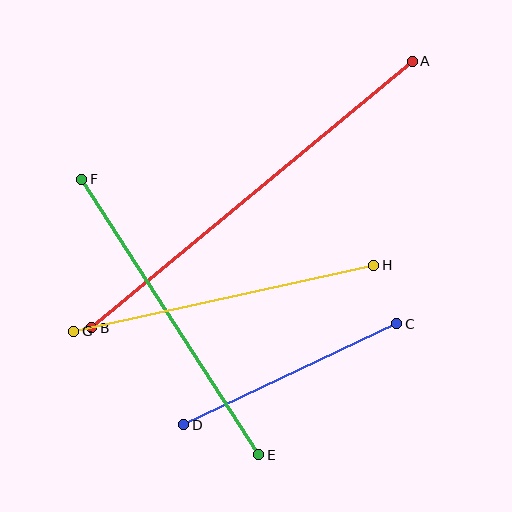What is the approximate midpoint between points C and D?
The midpoint is at approximately (290, 374) pixels.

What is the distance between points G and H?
The distance is approximately 307 pixels.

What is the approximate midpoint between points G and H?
The midpoint is at approximately (224, 298) pixels.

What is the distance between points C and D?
The distance is approximately 236 pixels.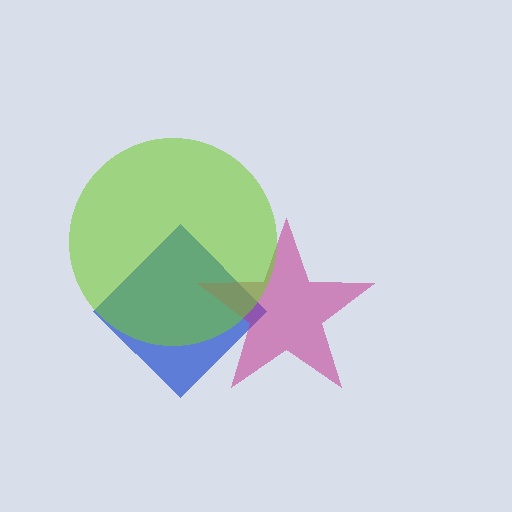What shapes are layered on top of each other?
The layered shapes are: a blue diamond, a magenta star, a lime circle.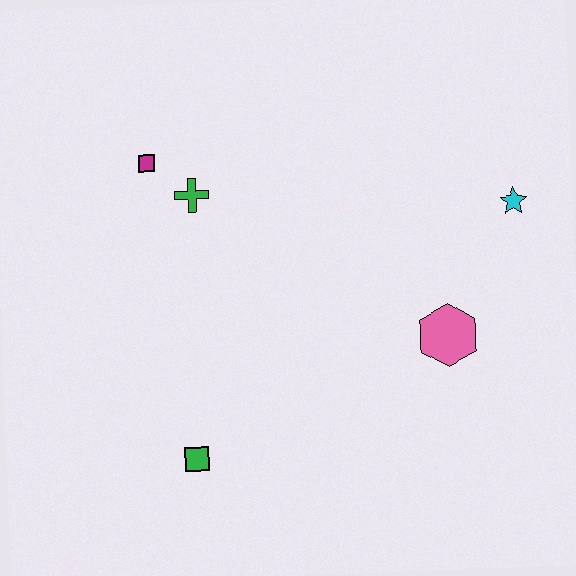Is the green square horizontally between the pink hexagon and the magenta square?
Yes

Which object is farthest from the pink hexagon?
The magenta square is farthest from the pink hexagon.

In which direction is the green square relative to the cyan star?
The green square is to the left of the cyan star.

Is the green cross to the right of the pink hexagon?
No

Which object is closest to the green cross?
The magenta square is closest to the green cross.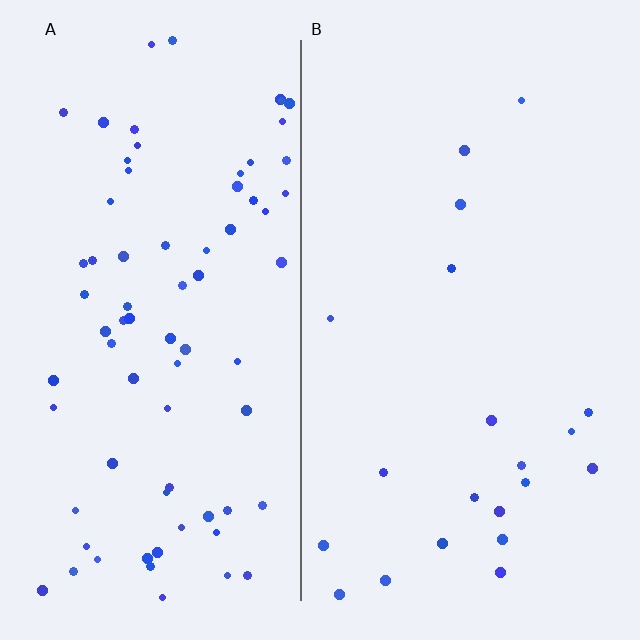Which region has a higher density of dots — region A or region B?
A (the left).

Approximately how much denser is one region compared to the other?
Approximately 3.6× — region A over region B.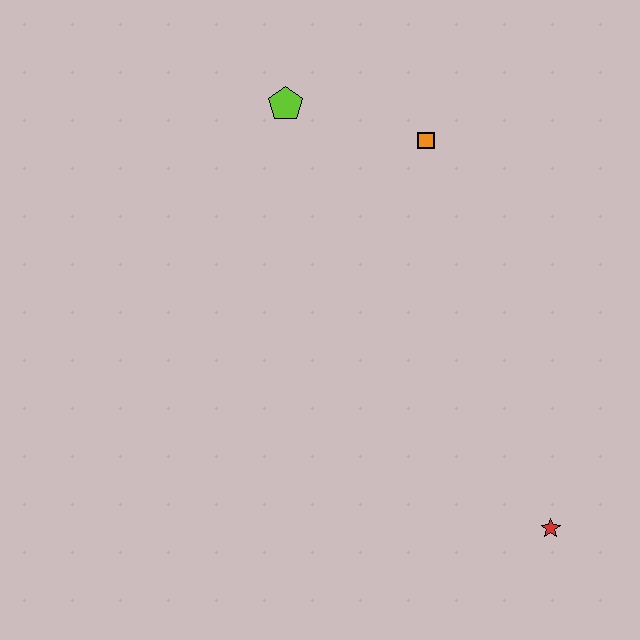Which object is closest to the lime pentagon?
The orange square is closest to the lime pentagon.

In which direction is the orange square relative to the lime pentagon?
The orange square is to the right of the lime pentagon.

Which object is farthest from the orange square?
The red star is farthest from the orange square.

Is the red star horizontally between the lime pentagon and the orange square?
No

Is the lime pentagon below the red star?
No